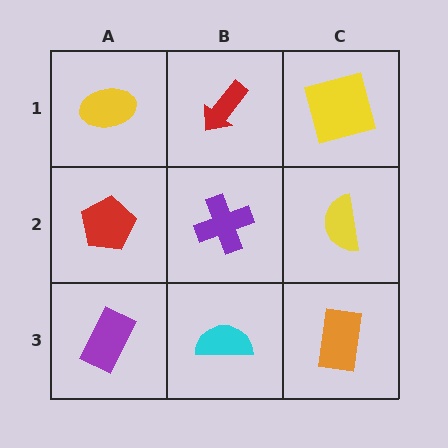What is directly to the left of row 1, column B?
A yellow ellipse.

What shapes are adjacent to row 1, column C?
A yellow semicircle (row 2, column C), a red arrow (row 1, column B).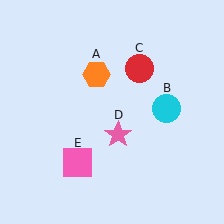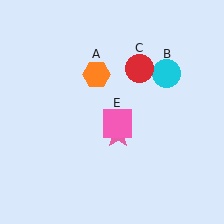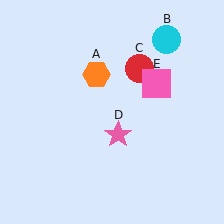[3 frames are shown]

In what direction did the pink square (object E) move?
The pink square (object E) moved up and to the right.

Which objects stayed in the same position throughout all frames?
Orange hexagon (object A) and red circle (object C) and pink star (object D) remained stationary.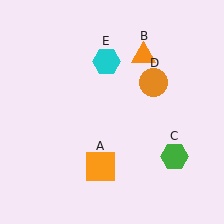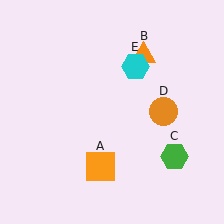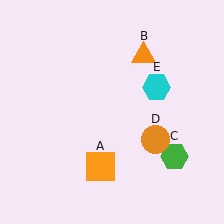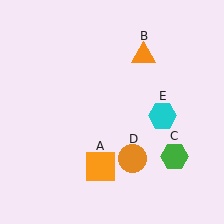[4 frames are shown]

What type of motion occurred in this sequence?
The orange circle (object D), cyan hexagon (object E) rotated clockwise around the center of the scene.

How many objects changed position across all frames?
2 objects changed position: orange circle (object D), cyan hexagon (object E).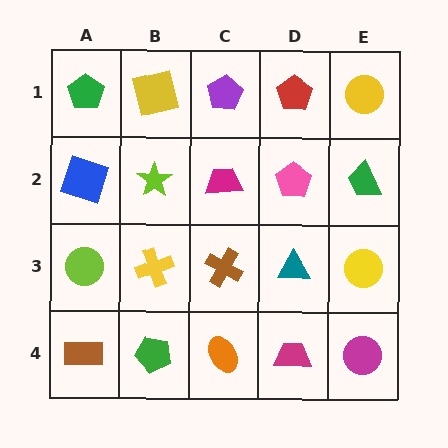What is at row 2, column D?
A pink pentagon.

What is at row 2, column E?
A green trapezoid.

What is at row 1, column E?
A yellow circle.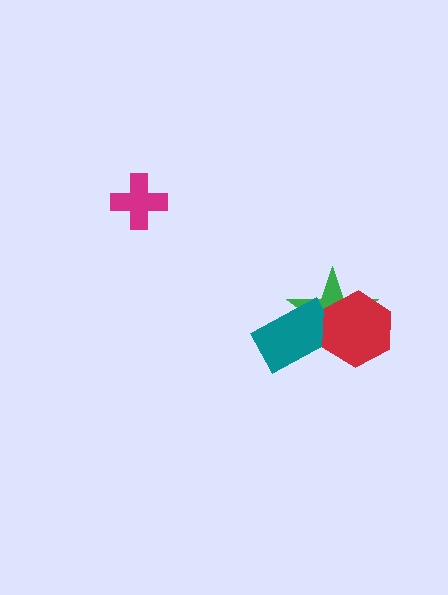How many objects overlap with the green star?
2 objects overlap with the green star.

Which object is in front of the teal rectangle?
The red hexagon is in front of the teal rectangle.